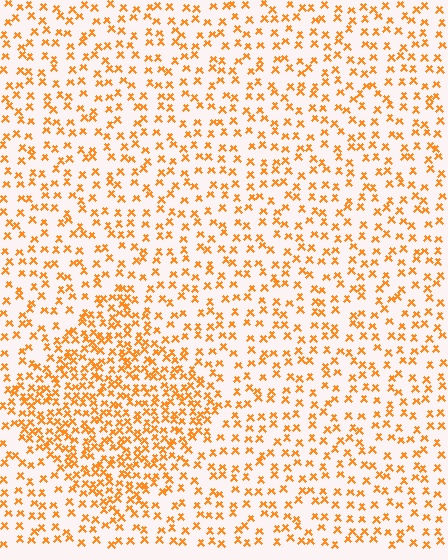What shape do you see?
I see a diamond.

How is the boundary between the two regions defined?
The boundary is defined by a change in element density (approximately 2.1x ratio). All elements are the same color, size, and shape.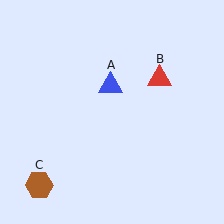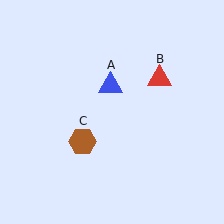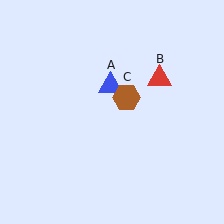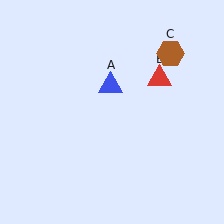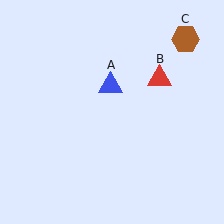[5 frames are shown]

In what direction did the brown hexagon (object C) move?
The brown hexagon (object C) moved up and to the right.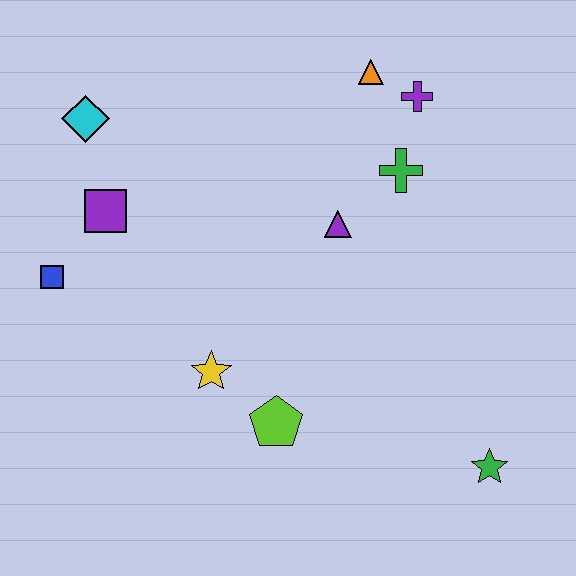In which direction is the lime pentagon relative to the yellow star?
The lime pentagon is to the right of the yellow star.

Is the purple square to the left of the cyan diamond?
No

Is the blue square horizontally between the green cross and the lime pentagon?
No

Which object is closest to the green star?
The lime pentagon is closest to the green star.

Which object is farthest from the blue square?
The green star is farthest from the blue square.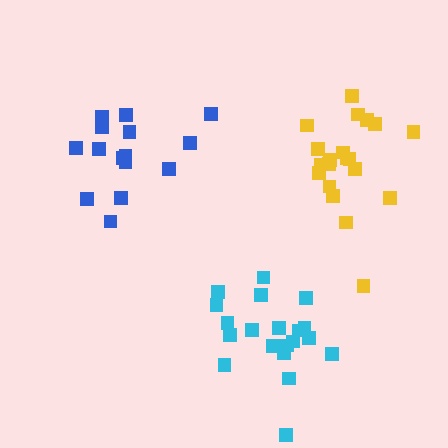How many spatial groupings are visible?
There are 3 spatial groupings.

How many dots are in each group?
Group 1: 20 dots, Group 2: 15 dots, Group 3: 20 dots (55 total).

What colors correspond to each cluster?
The clusters are colored: cyan, blue, yellow.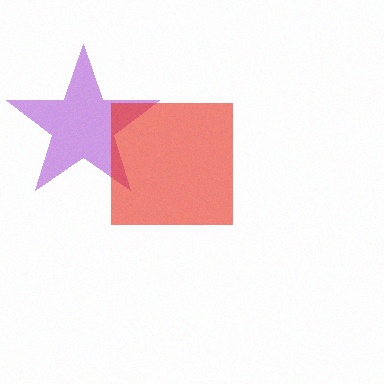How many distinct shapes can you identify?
There are 2 distinct shapes: a purple star, a red square.